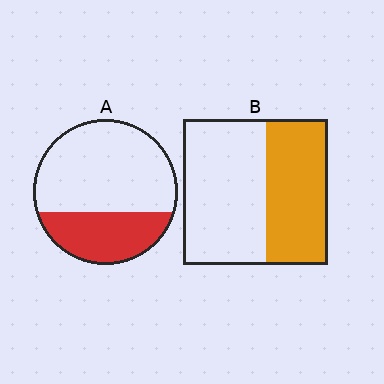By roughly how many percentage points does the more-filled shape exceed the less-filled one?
By roughly 10 percentage points (B over A).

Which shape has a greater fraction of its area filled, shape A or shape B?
Shape B.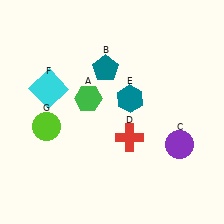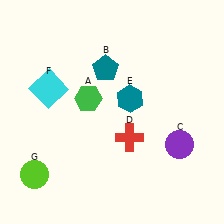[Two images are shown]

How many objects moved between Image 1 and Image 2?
1 object moved between the two images.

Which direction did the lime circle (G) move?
The lime circle (G) moved down.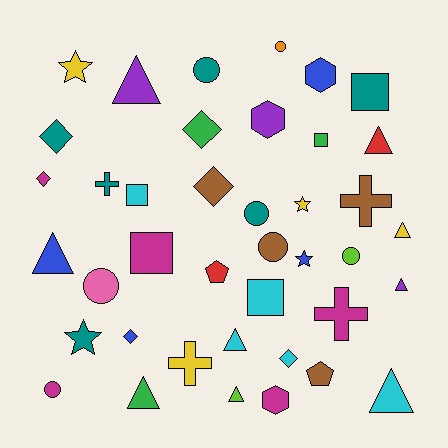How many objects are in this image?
There are 40 objects.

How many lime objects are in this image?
There are 2 lime objects.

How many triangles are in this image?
There are 9 triangles.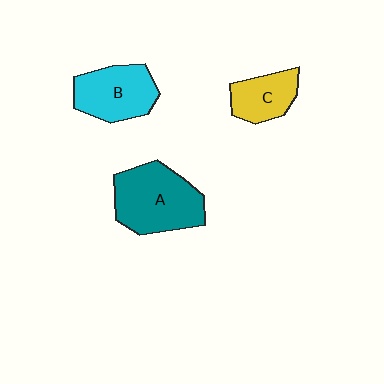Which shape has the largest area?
Shape A (teal).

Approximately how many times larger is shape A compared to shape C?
Approximately 1.8 times.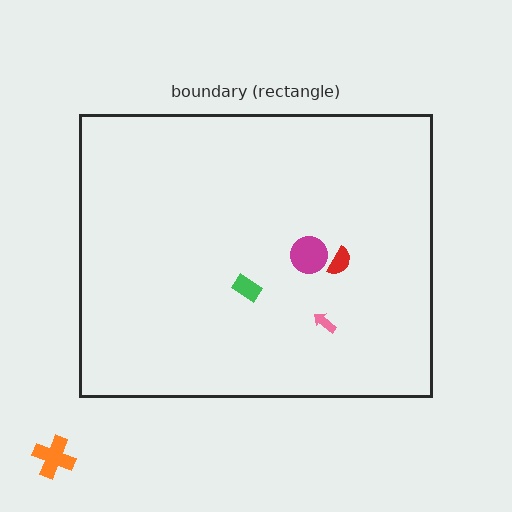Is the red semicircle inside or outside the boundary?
Inside.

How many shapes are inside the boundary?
4 inside, 1 outside.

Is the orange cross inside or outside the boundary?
Outside.